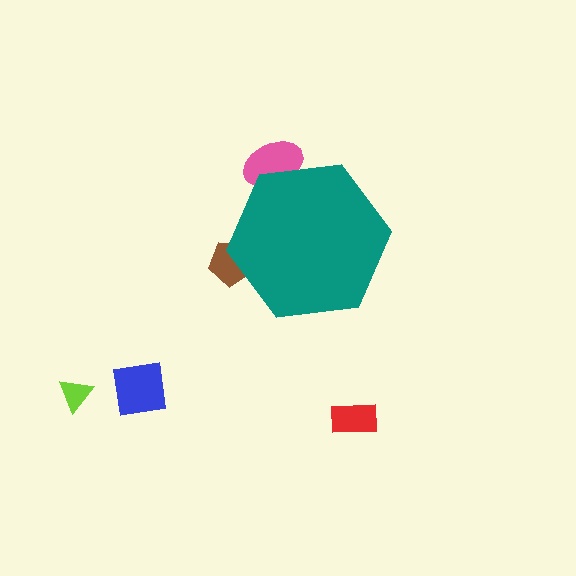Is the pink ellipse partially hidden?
Yes, the pink ellipse is partially hidden behind the teal hexagon.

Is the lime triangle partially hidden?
No, the lime triangle is fully visible.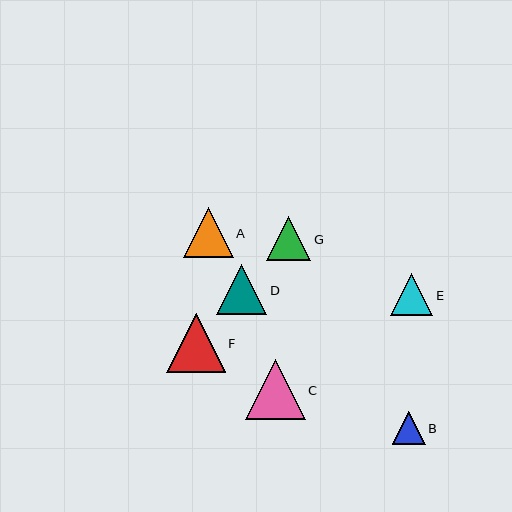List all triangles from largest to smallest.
From largest to smallest: C, F, D, A, G, E, B.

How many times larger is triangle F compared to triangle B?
Triangle F is approximately 1.8 times the size of triangle B.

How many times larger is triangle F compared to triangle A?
Triangle F is approximately 1.2 times the size of triangle A.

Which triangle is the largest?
Triangle C is the largest with a size of approximately 60 pixels.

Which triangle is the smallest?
Triangle B is the smallest with a size of approximately 33 pixels.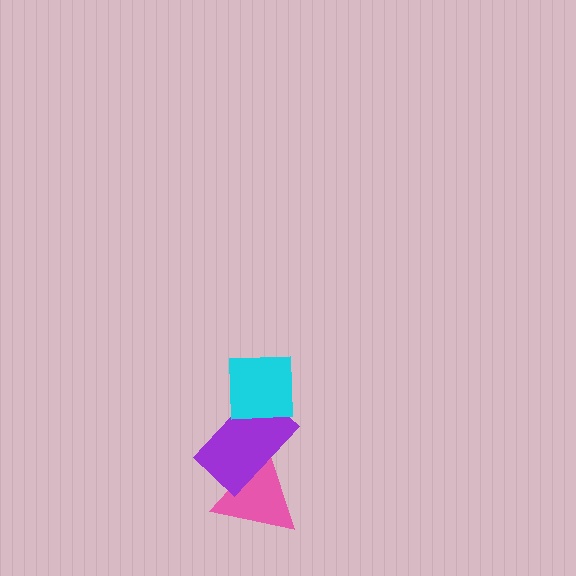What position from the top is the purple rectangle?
The purple rectangle is 2nd from the top.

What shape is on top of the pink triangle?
The purple rectangle is on top of the pink triangle.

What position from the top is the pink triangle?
The pink triangle is 3rd from the top.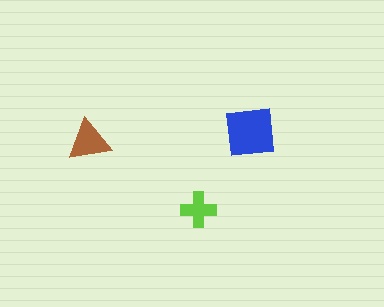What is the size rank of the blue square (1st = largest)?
1st.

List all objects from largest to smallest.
The blue square, the brown triangle, the lime cross.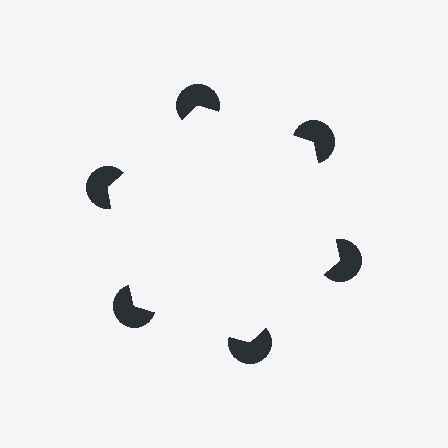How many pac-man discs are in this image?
There are 6 — one at each vertex of the illusory hexagon.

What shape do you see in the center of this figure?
An illusory hexagon — its edges are inferred from the aligned wedge cuts in the pac-man discs, not physically drawn.